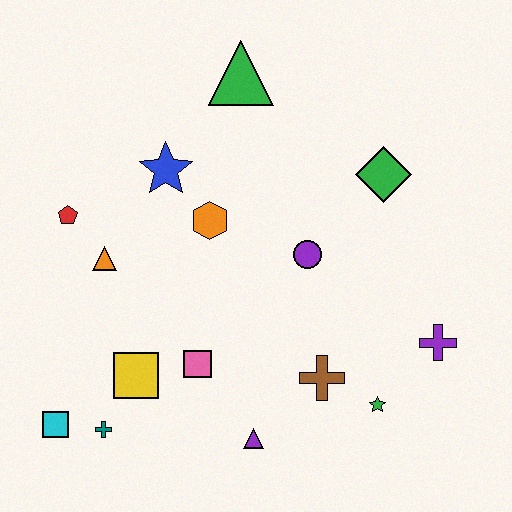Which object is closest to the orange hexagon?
The blue star is closest to the orange hexagon.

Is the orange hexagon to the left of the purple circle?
Yes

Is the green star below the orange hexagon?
Yes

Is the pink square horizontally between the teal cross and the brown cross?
Yes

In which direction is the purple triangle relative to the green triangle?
The purple triangle is below the green triangle.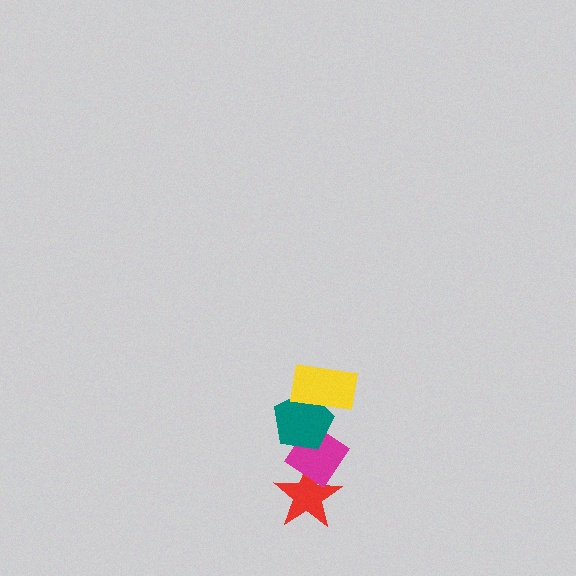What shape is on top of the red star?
The magenta diamond is on top of the red star.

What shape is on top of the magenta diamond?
The teal pentagon is on top of the magenta diamond.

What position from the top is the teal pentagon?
The teal pentagon is 2nd from the top.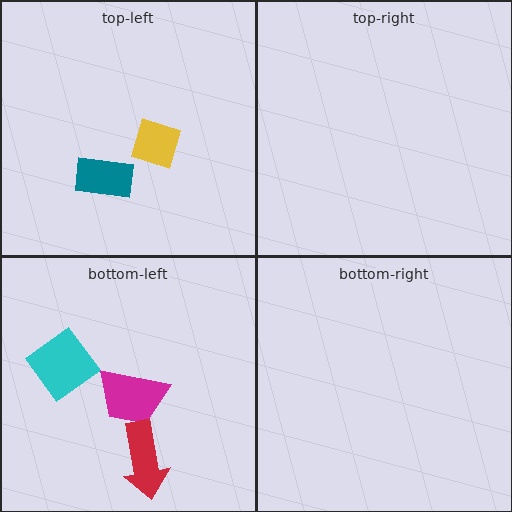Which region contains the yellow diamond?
The top-left region.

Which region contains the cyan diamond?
The bottom-left region.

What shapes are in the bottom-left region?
The cyan diamond, the magenta trapezoid, the red arrow.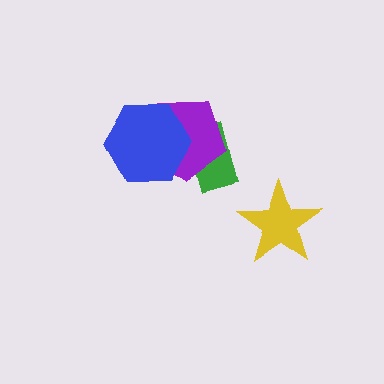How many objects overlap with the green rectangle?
2 objects overlap with the green rectangle.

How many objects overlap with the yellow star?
0 objects overlap with the yellow star.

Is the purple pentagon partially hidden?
Yes, it is partially covered by another shape.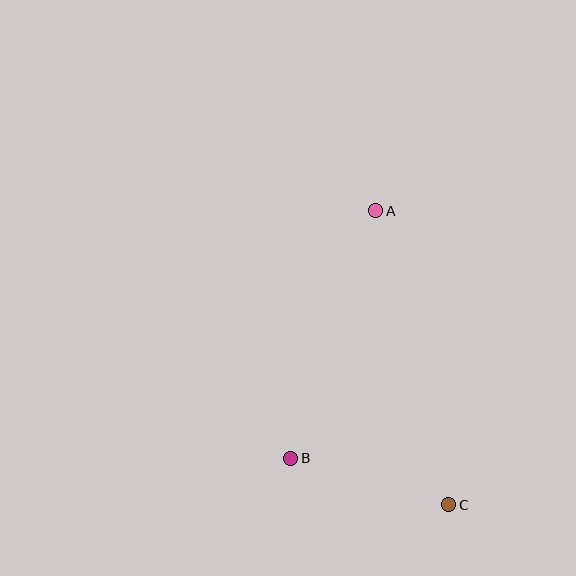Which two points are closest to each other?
Points B and C are closest to each other.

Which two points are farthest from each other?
Points A and C are farthest from each other.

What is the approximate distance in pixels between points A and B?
The distance between A and B is approximately 262 pixels.